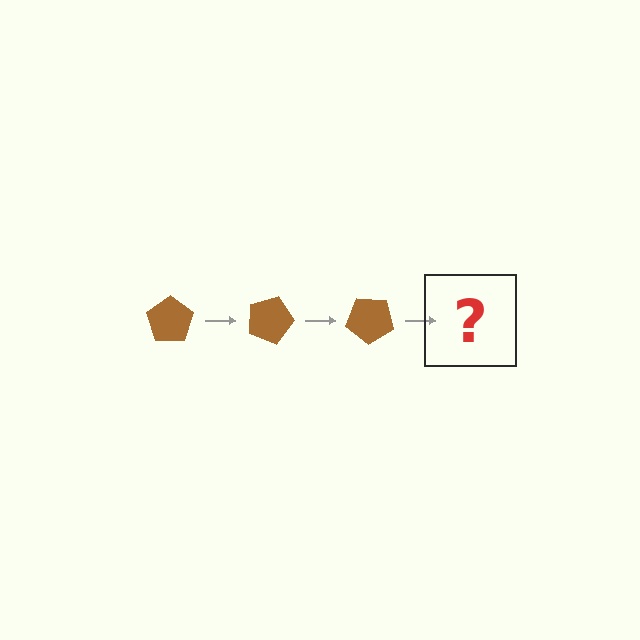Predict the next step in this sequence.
The next step is a brown pentagon rotated 60 degrees.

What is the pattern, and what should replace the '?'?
The pattern is that the pentagon rotates 20 degrees each step. The '?' should be a brown pentagon rotated 60 degrees.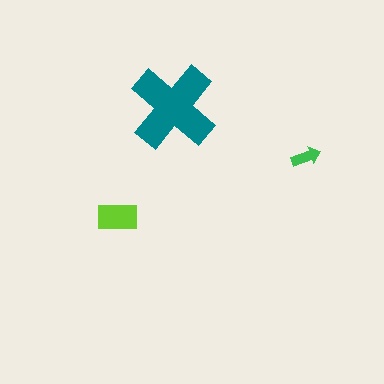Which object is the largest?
The teal cross.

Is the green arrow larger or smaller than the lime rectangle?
Smaller.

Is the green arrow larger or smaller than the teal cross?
Smaller.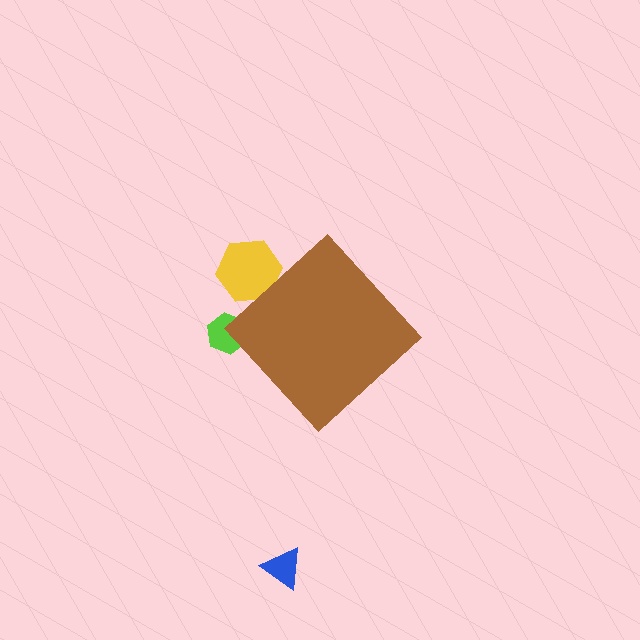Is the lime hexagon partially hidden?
Yes, the lime hexagon is partially hidden behind the brown diamond.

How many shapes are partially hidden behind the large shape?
2 shapes are partially hidden.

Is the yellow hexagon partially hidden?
Yes, the yellow hexagon is partially hidden behind the brown diamond.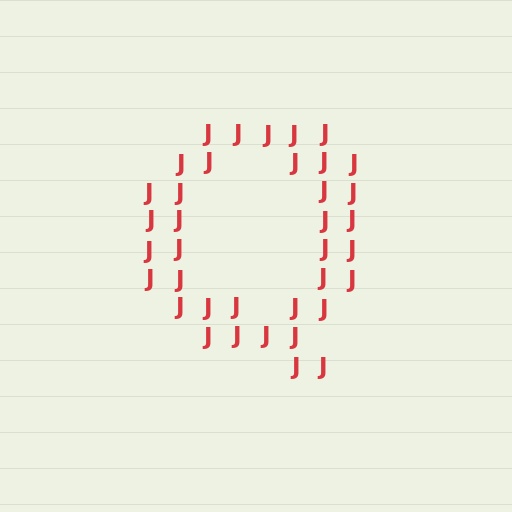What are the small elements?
The small elements are letter J's.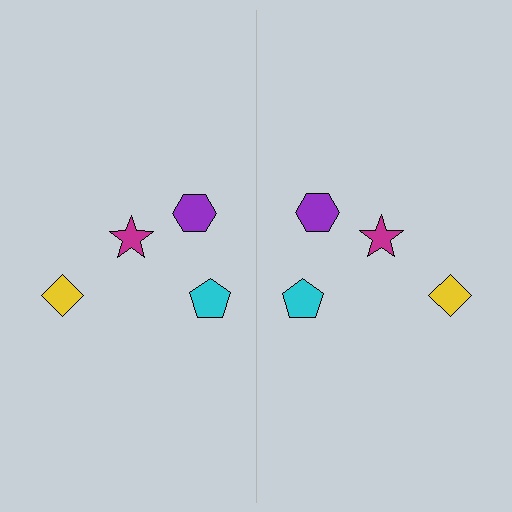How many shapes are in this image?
There are 8 shapes in this image.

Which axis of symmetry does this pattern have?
The pattern has a vertical axis of symmetry running through the center of the image.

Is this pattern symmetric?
Yes, this pattern has bilateral (reflection) symmetry.